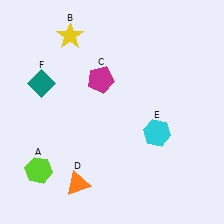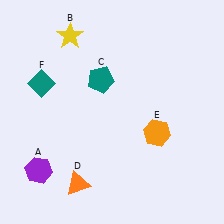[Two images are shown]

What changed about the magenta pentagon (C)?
In Image 1, C is magenta. In Image 2, it changed to teal.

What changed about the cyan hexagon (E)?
In Image 1, E is cyan. In Image 2, it changed to orange.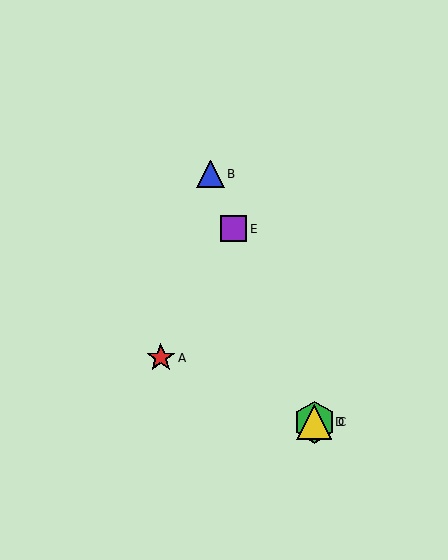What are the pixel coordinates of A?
Object A is at (161, 358).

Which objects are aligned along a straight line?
Objects B, C, D, E are aligned along a straight line.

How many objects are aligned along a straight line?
4 objects (B, C, D, E) are aligned along a straight line.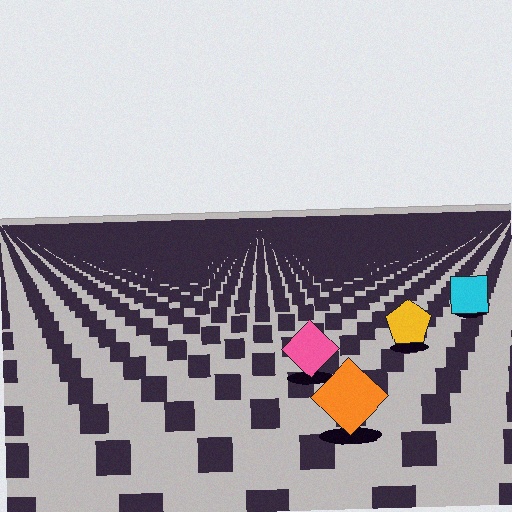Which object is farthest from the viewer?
The cyan square is farthest from the viewer. It appears smaller and the ground texture around it is denser.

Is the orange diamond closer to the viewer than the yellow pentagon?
Yes. The orange diamond is closer — you can tell from the texture gradient: the ground texture is coarser near it.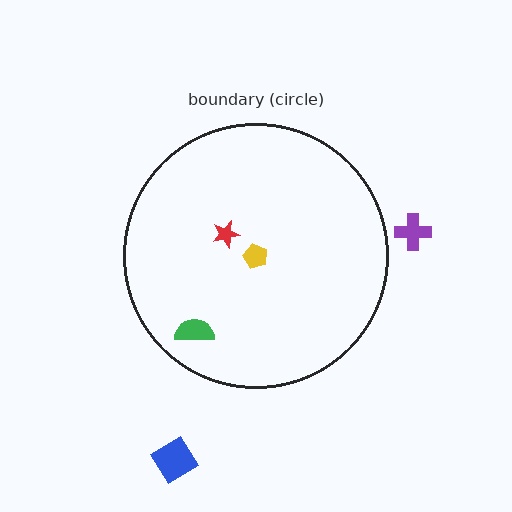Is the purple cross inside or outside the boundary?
Outside.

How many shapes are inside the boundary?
3 inside, 2 outside.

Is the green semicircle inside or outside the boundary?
Inside.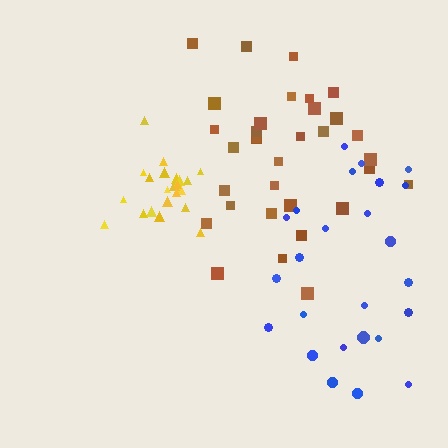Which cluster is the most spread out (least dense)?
Blue.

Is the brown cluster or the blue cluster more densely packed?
Brown.